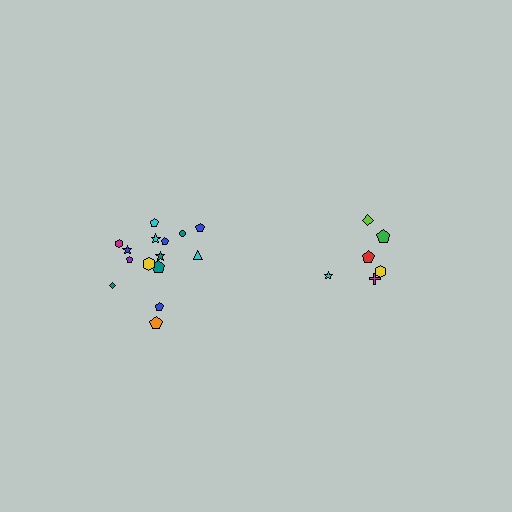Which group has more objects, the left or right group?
The left group.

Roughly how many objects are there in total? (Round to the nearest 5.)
Roughly 20 objects in total.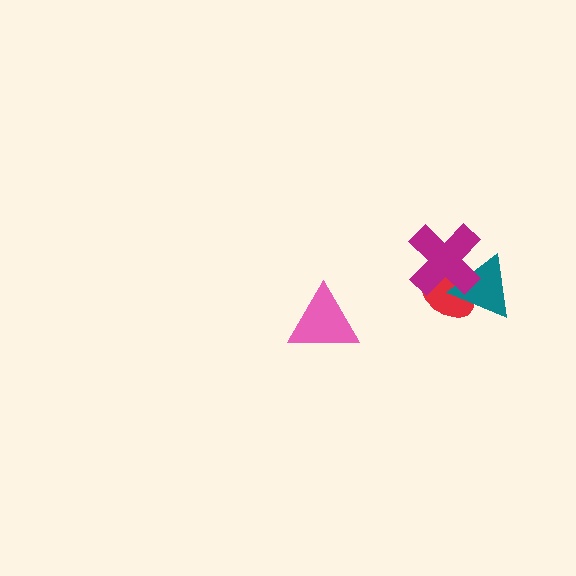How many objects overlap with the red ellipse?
2 objects overlap with the red ellipse.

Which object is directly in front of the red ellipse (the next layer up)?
The teal triangle is directly in front of the red ellipse.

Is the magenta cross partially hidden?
No, no other shape covers it.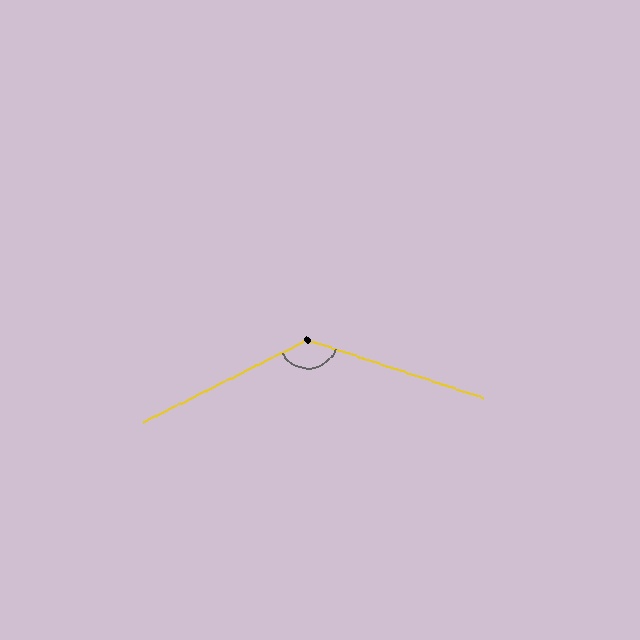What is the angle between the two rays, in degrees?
Approximately 135 degrees.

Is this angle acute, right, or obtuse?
It is obtuse.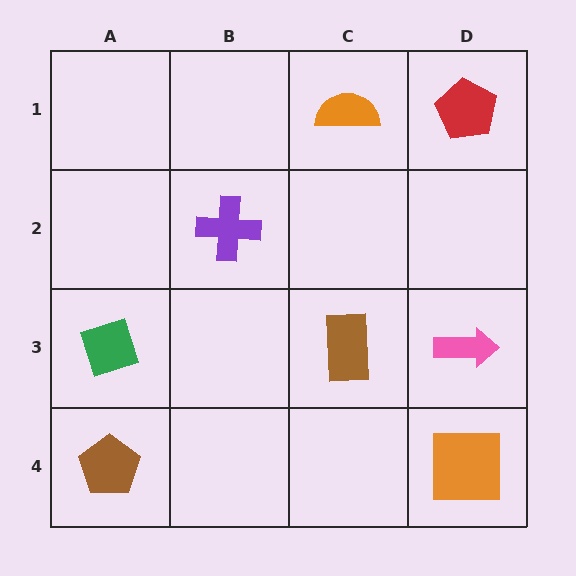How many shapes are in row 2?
1 shape.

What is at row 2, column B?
A purple cross.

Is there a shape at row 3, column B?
No, that cell is empty.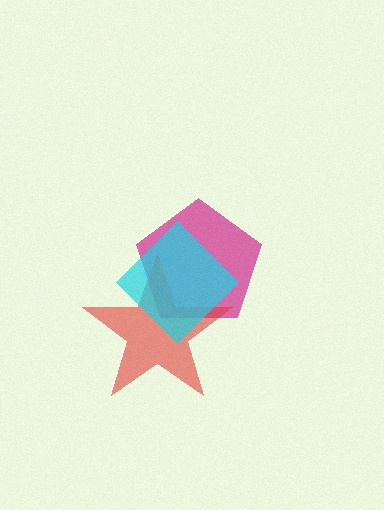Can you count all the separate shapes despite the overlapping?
Yes, there are 3 separate shapes.